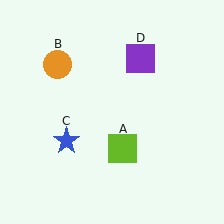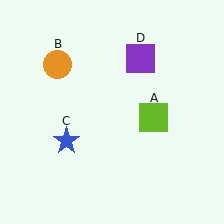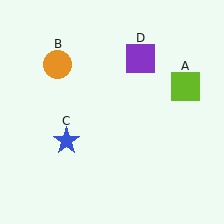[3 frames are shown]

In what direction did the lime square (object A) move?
The lime square (object A) moved up and to the right.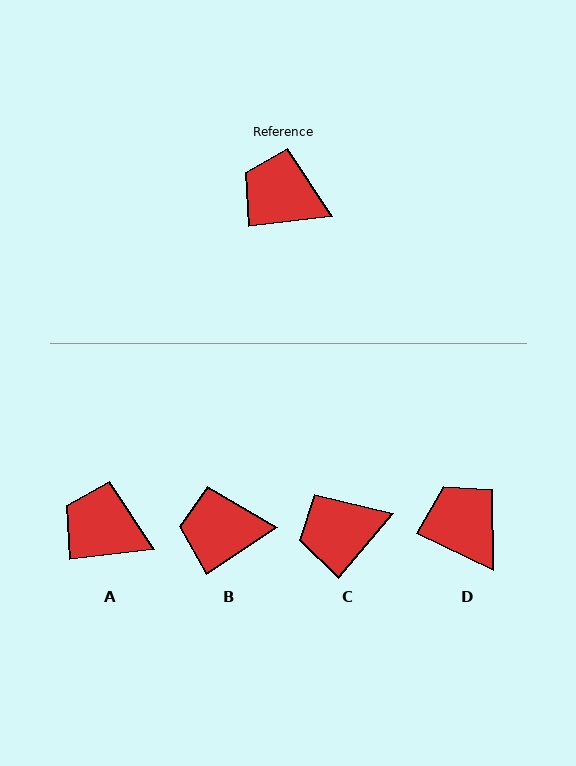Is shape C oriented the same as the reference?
No, it is off by about 43 degrees.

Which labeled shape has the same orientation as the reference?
A.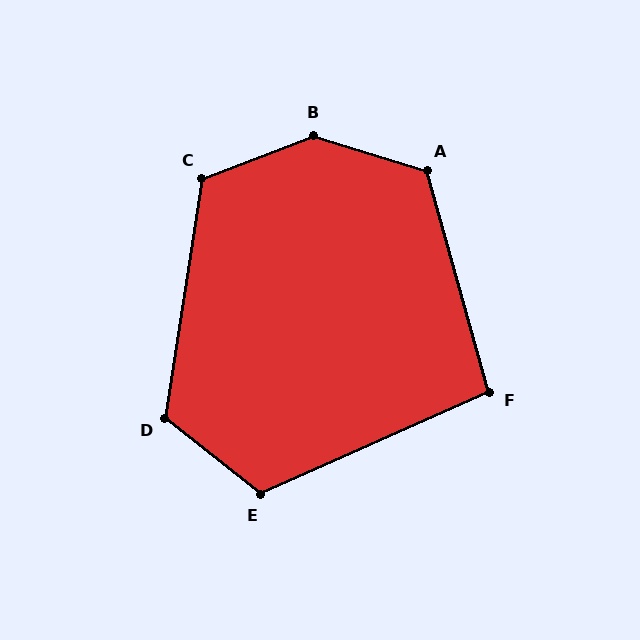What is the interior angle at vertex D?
Approximately 119 degrees (obtuse).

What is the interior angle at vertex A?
Approximately 122 degrees (obtuse).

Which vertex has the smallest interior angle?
F, at approximately 98 degrees.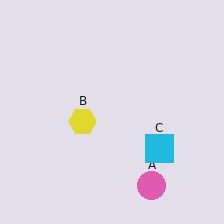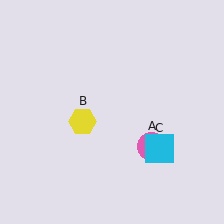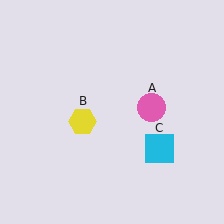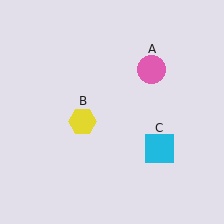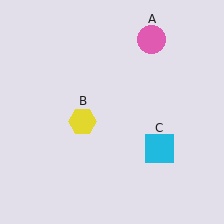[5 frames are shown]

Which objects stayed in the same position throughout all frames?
Yellow hexagon (object B) and cyan square (object C) remained stationary.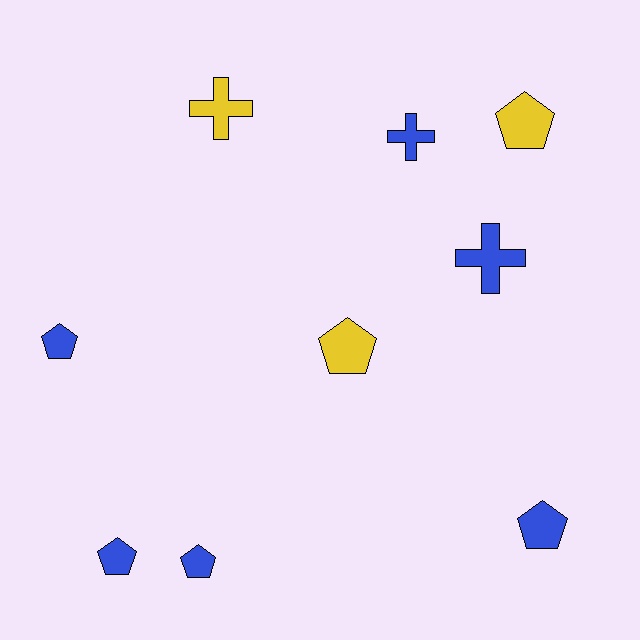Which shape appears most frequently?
Pentagon, with 6 objects.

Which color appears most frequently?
Blue, with 6 objects.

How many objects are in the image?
There are 9 objects.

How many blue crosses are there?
There are 2 blue crosses.